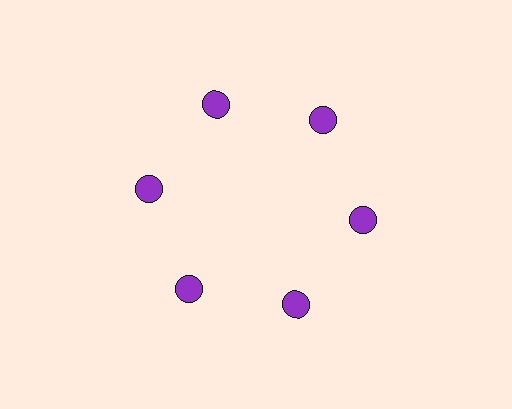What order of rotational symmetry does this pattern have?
This pattern has 6-fold rotational symmetry.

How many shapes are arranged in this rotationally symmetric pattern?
There are 6 shapes, arranged in 6 groups of 1.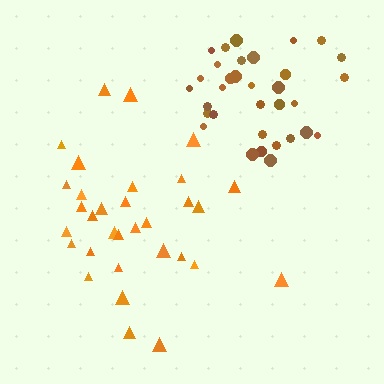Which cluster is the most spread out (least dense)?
Orange.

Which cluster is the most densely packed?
Brown.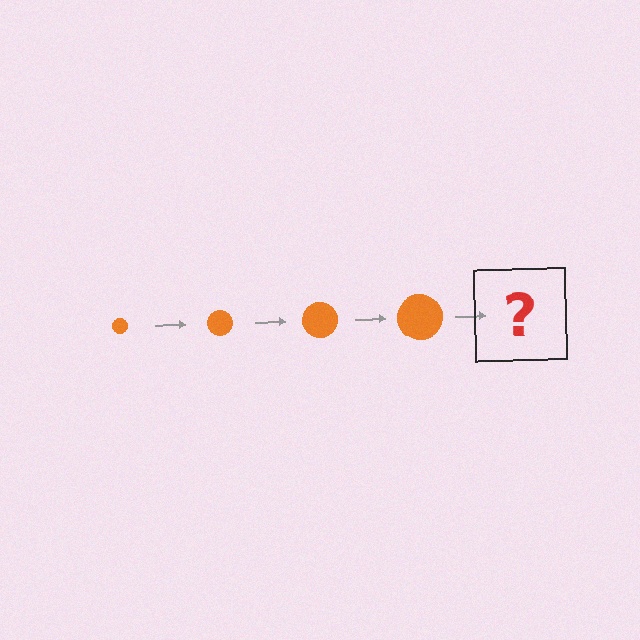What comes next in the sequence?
The next element should be an orange circle, larger than the previous one.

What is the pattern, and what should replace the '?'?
The pattern is that the circle gets progressively larger each step. The '?' should be an orange circle, larger than the previous one.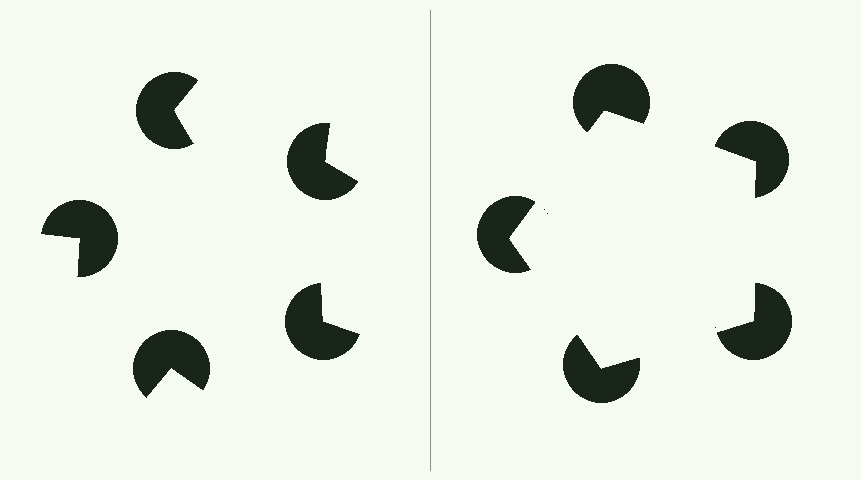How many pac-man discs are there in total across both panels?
10 — 5 on each side.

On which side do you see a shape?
An illusory pentagon appears on the right side. On the left side the wedge cuts are rotated, so no coherent shape forms.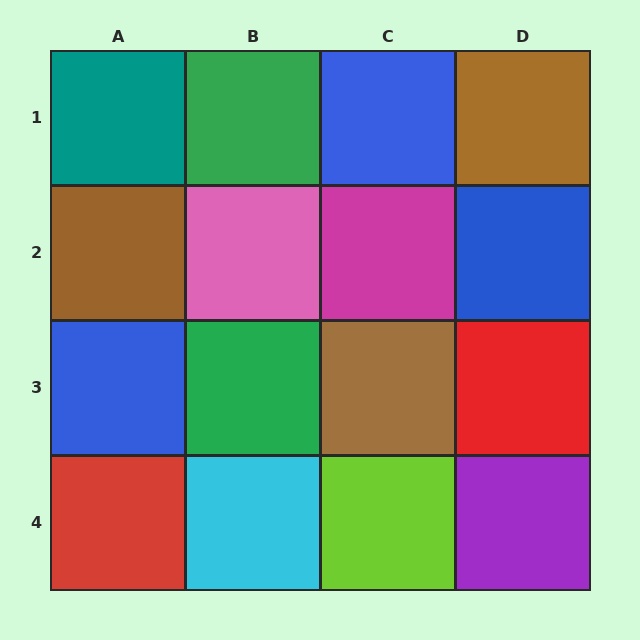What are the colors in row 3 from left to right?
Blue, green, brown, red.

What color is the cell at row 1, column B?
Green.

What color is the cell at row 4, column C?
Lime.